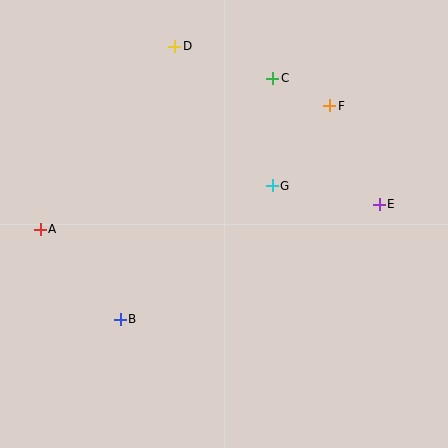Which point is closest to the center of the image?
Point G at (272, 186) is closest to the center.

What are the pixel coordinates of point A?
Point A is at (40, 229).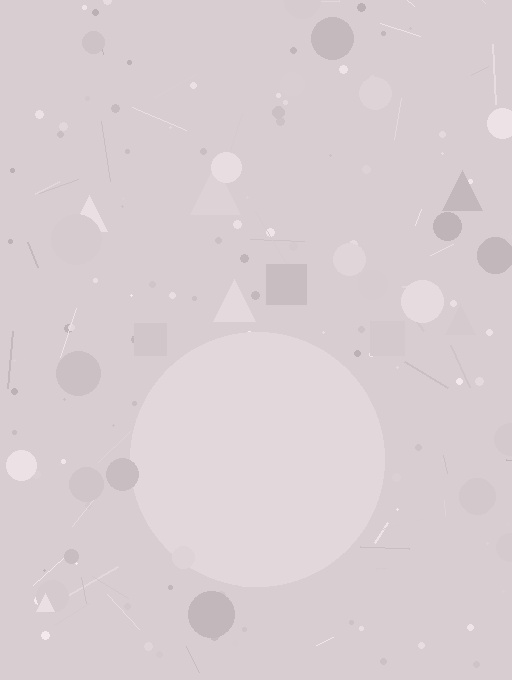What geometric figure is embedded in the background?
A circle is embedded in the background.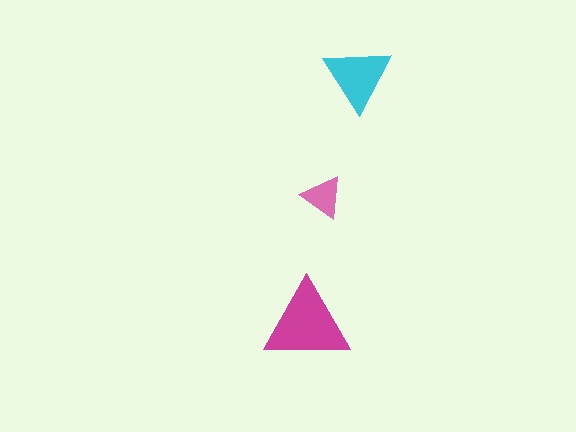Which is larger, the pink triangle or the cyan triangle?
The cyan one.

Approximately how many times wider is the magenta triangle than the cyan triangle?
About 1.5 times wider.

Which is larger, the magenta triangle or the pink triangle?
The magenta one.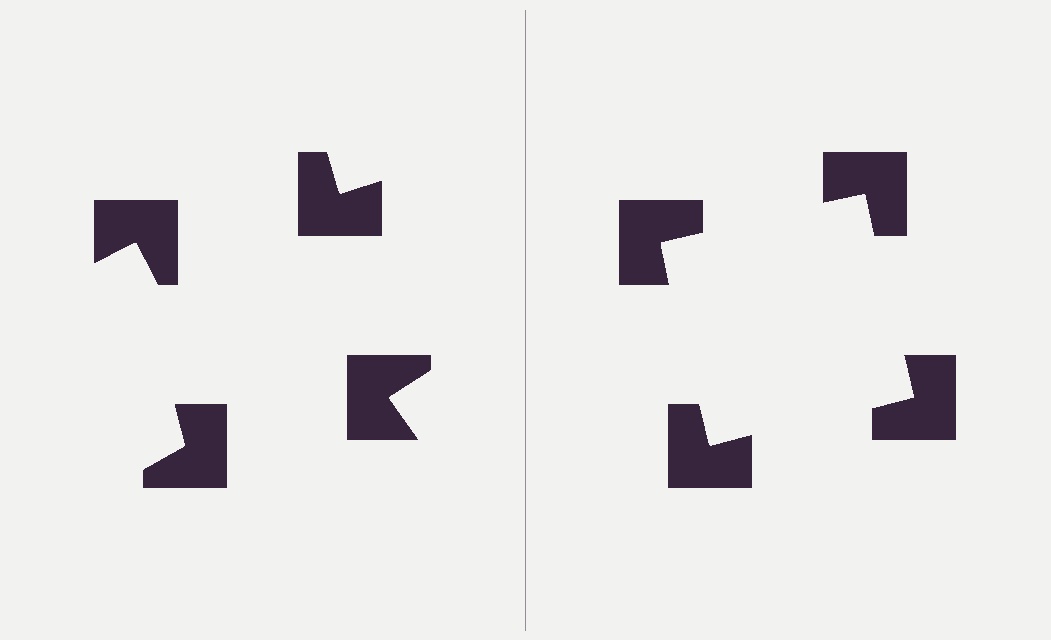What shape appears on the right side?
An illusory square.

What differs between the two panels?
The notched squares are positioned identically on both sides; only the wedge orientations differ. On the right they align to a square; on the left they are misaligned.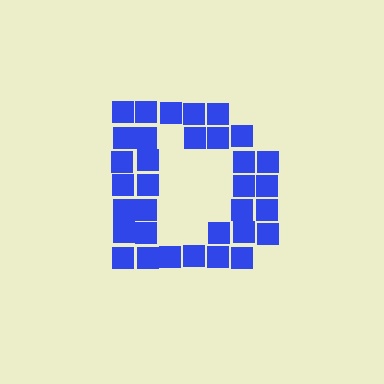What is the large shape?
The large shape is the letter D.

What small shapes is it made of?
It is made of small squares.